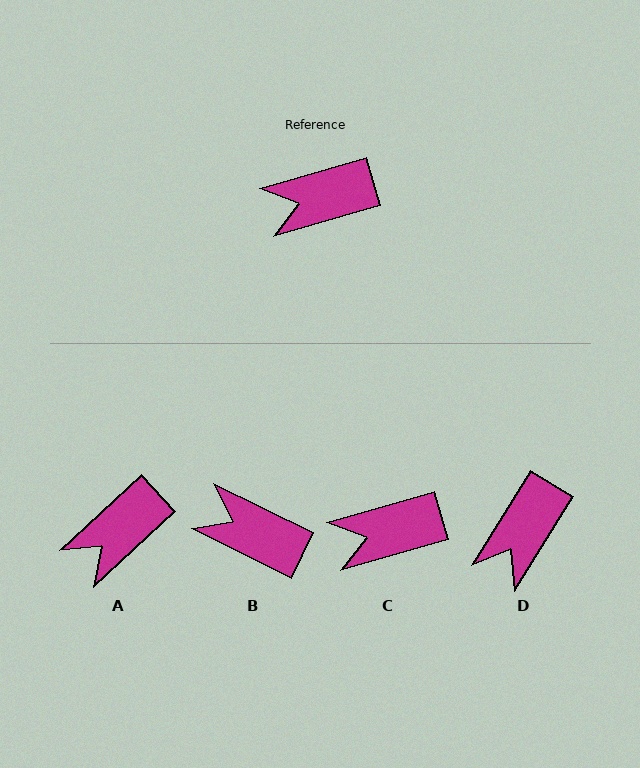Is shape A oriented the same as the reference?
No, it is off by about 27 degrees.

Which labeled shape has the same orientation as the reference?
C.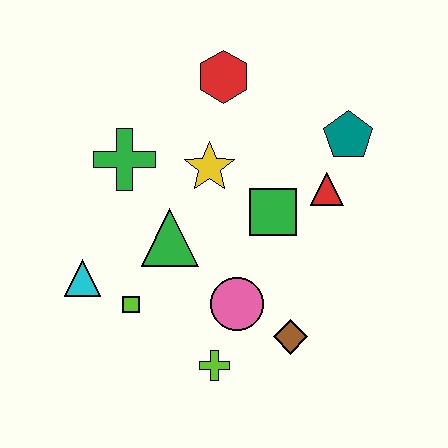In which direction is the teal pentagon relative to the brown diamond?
The teal pentagon is above the brown diamond.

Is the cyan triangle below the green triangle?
Yes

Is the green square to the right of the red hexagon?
Yes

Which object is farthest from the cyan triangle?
The teal pentagon is farthest from the cyan triangle.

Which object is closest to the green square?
The red triangle is closest to the green square.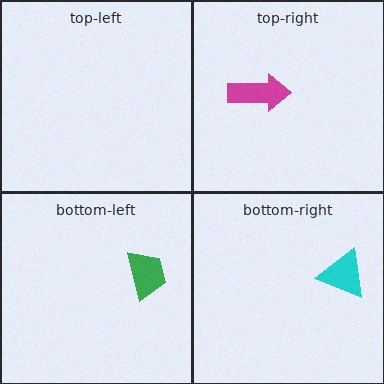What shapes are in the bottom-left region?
The green trapezoid.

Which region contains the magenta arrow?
The top-right region.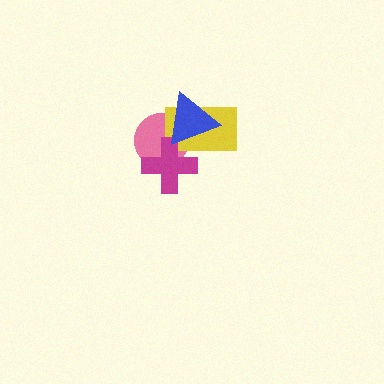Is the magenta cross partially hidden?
Yes, it is partially covered by another shape.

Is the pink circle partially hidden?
Yes, it is partially covered by another shape.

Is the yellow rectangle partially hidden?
Yes, it is partially covered by another shape.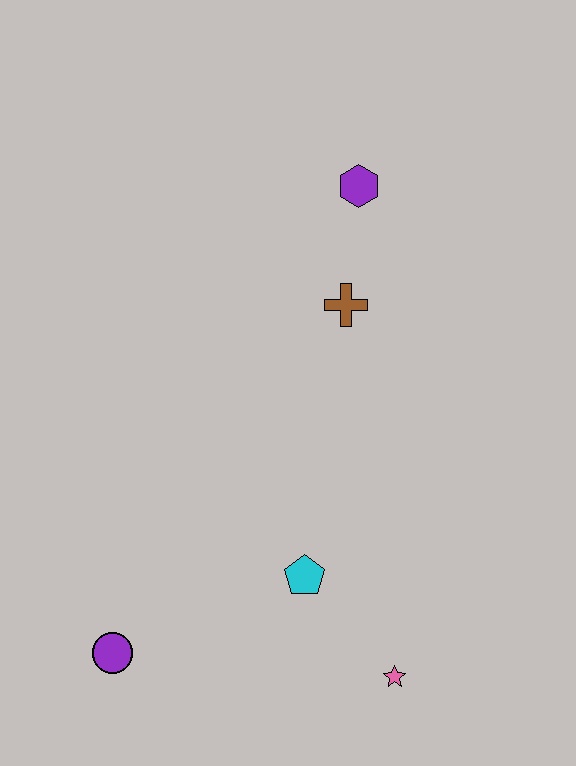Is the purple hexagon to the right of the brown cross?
Yes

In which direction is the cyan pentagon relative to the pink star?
The cyan pentagon is above the pink star.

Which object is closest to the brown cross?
The purple hexagon is closest to the brown cross.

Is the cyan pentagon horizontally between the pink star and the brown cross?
No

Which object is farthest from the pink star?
The purple hexagon is farthest from the pink star.